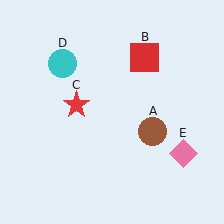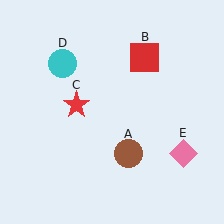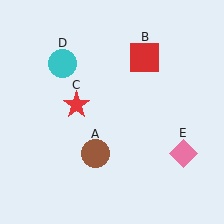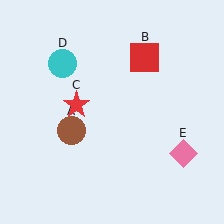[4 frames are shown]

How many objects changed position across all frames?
1 object changed position: brown circle (object A).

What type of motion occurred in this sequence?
The brown circle (object A) rotated clockwise around the center of the scene.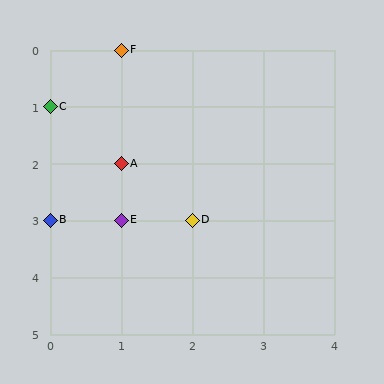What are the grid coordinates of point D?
Point D is at grid coordinates (2, 3).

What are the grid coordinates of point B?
Point B is at grid coordinates (0, 3).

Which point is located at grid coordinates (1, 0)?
Point F is at (1, 0).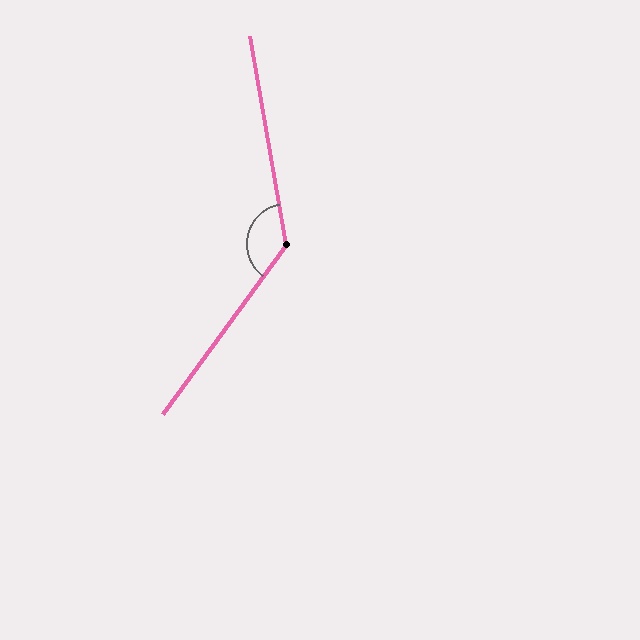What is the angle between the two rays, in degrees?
Approximately 134 degrees.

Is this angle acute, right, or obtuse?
It is obtuse.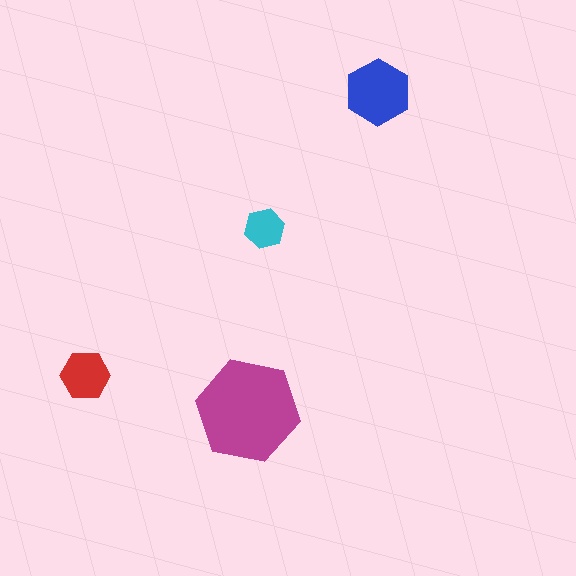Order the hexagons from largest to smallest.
the magenta one, the blue one, the red one, the cyan one.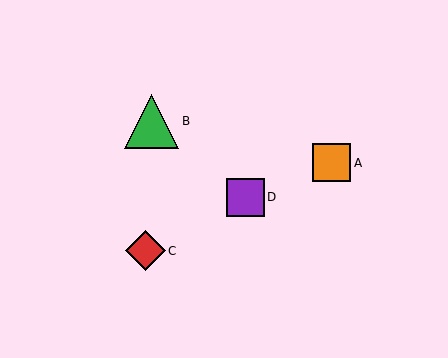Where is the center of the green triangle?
The center of the green triangle is at (152, 121).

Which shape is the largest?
The green triangle (labeled B) is the largest.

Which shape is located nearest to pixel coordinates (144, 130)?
The green triangle (labeled B) at (152, 121) is nearest to that location.